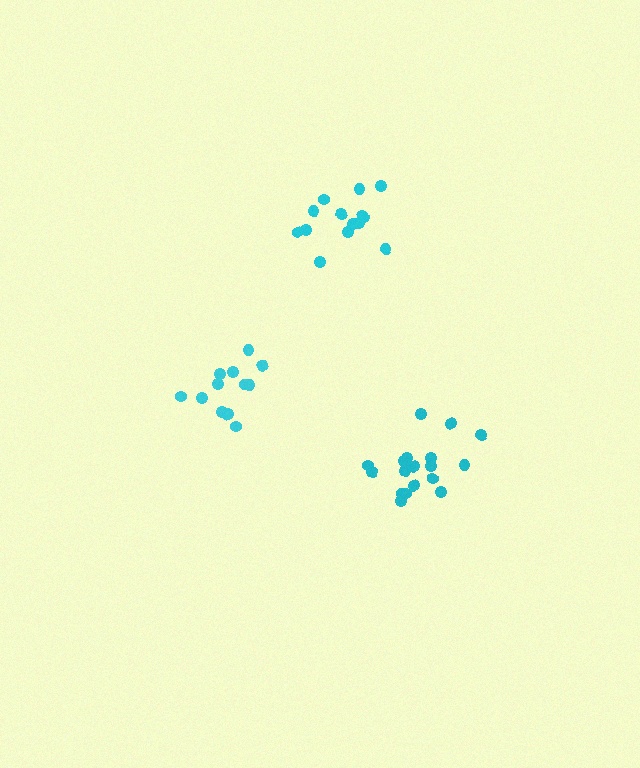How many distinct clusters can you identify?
There are 3 distinct clusters.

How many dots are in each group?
Group 1: 14 dots, Group 2: 18 dots, Group 3: 12 dots (44 total).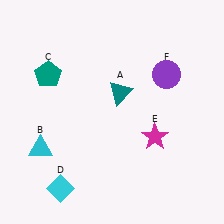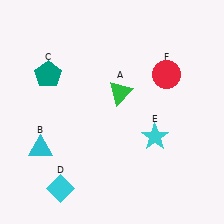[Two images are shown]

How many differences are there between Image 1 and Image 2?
There are 3 differences between the two images.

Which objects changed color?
A changed from teal to green. E changed from magenta to cyan. F changed from purple to red.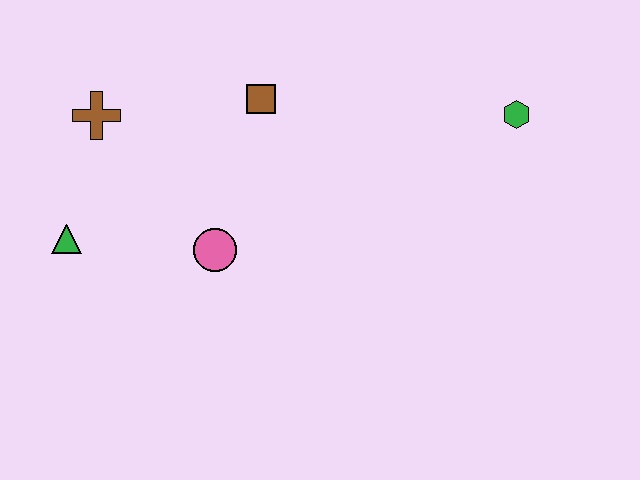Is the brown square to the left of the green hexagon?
Yes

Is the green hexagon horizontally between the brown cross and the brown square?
No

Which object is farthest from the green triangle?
The green hexagon is farthest from the green triangle.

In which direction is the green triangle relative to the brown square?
The green triangle is to the left of the brown square.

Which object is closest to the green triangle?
The brown cross is closest to the green triangle.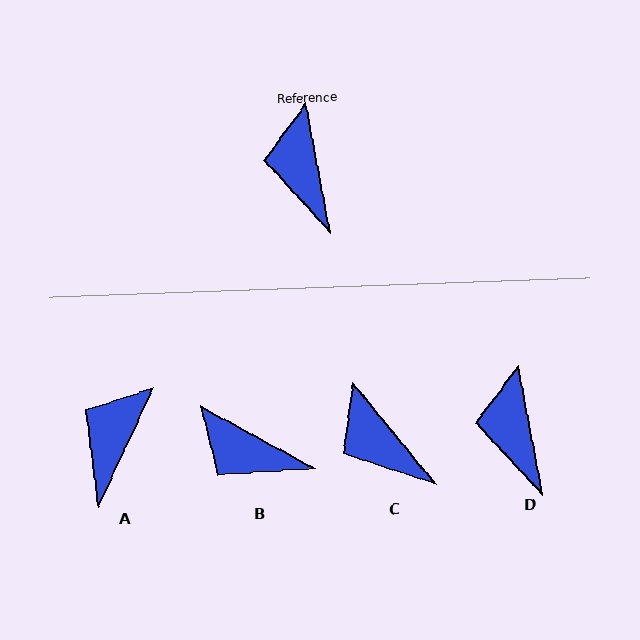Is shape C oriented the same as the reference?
No, it is off by about 29 degrees.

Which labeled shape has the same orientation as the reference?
D.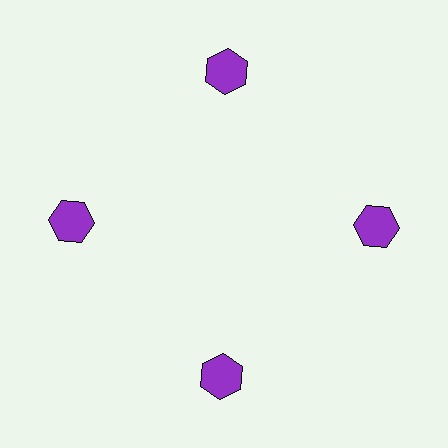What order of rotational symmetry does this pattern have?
This pattern has 4-fold rotational symmetry.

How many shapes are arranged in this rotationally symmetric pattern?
There are 4 shapes, arranged in 4 groups of 1.